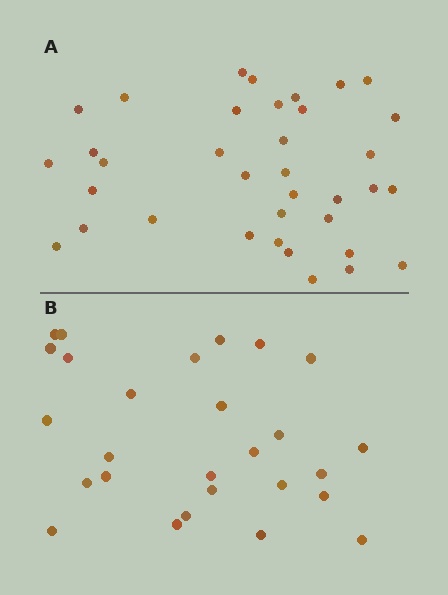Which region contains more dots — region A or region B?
Region A (the top region) has more dots.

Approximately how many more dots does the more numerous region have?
Region A has roughly 8 or so more dots than region B.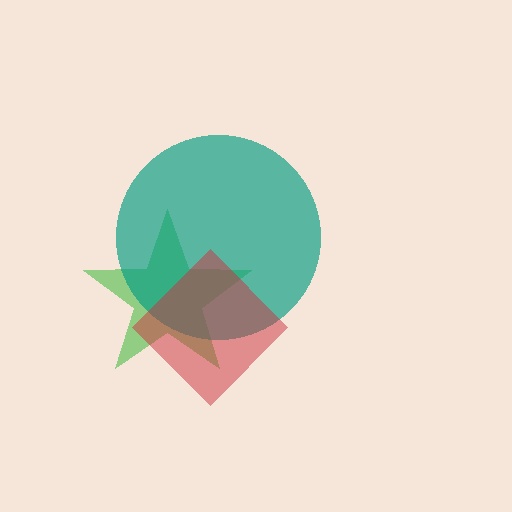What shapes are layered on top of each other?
The layered shapes are: a green star, a teal circle, a red diamond.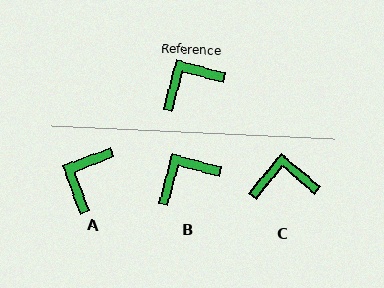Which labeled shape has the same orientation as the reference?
B.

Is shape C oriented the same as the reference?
No, it is off by about 25 degrees.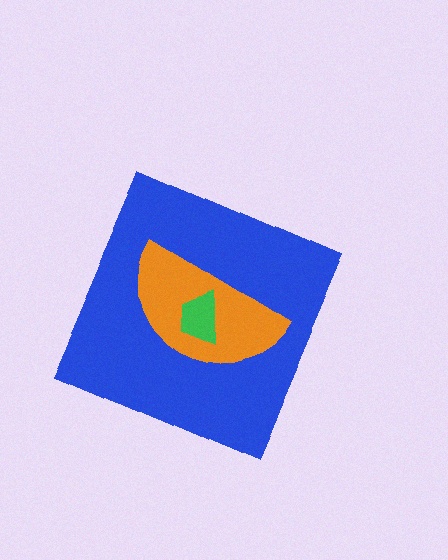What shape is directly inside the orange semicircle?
The green trapezoid.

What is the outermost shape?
The blue diamond.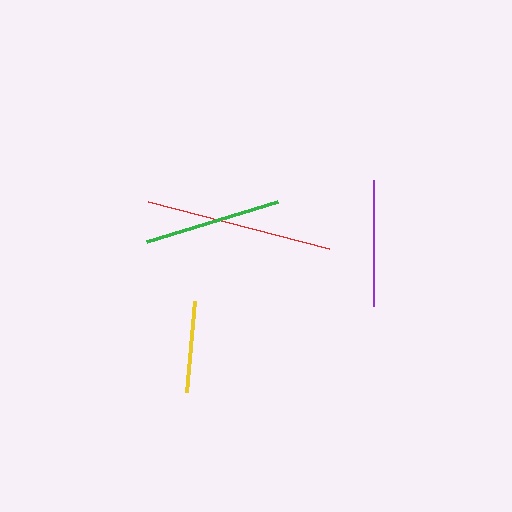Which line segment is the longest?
The red line is the longest at approximately 188 pixels.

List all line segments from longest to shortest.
From longest to shortest: red, green, purple, yellow.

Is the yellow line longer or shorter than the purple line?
The purple line is longer than the yellow line.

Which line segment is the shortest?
The yellow line is the shortest at approximately 91 pixels.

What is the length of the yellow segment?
The yellow segment is approximately 91 pixels long.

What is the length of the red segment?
The red segment is approximately 188 pixels long.